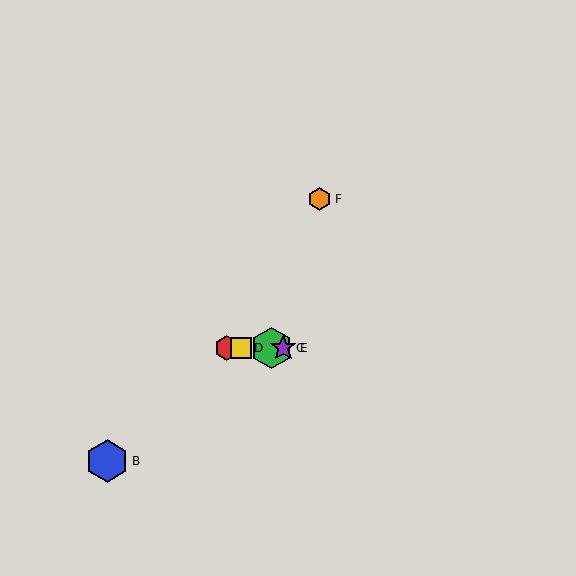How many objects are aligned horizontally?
4 objects (A, C, D, E) are aligned horizontally.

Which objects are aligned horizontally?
Objects A, C, D, E are aligned horizontally.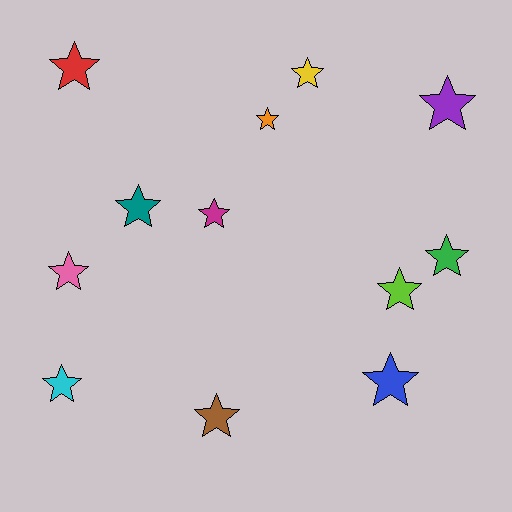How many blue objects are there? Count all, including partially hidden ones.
There is 1 blue object.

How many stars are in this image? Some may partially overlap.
There are 12 stars.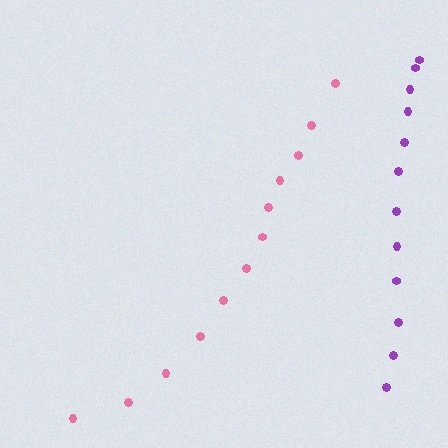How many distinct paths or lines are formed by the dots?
There are 2 distinct paths.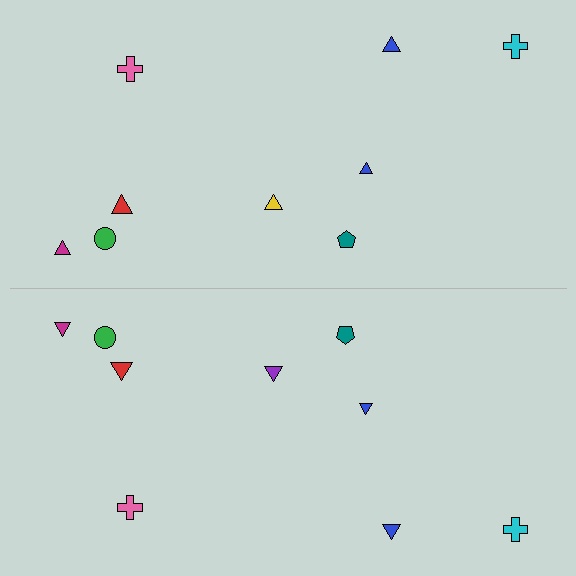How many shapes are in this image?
There are 18 shapes in this image.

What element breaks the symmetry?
The purple triangle on the bottom side breaks the symmetry — its mirror counterpart is yellow.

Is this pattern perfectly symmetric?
No, the pattern is not perfectly symmetric. The purple triangle on the bottom side breaks the symmetry — its mirror counterpart is yellow.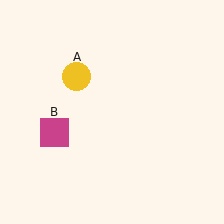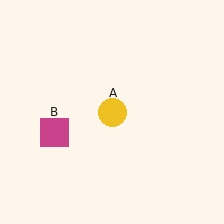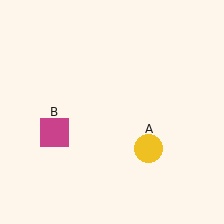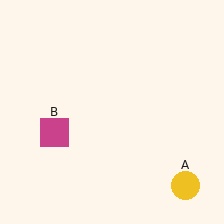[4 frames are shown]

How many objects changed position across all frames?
1 object changed position: yellow circle (object A).